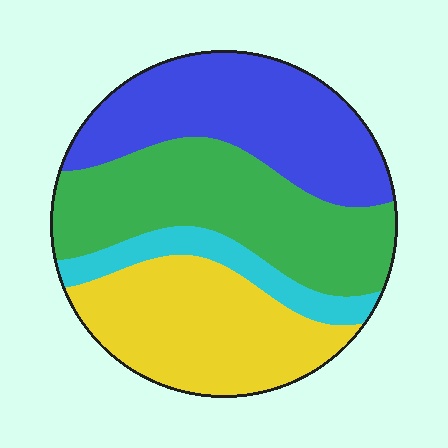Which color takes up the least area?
Cyan, at roughly 10%.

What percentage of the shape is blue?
Blue covers about 30% of the shape.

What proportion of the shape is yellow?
Yellow takes up about one quarter (1/4) of the shape.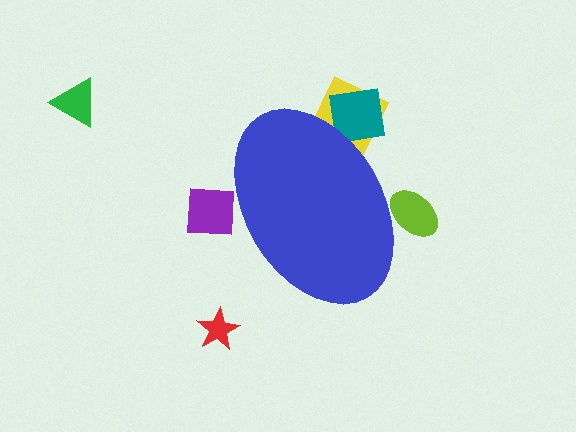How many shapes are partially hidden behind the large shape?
4 shapes are partially hidden.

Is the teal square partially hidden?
Yes, the teal square is partially hidden behind the blue ellipse.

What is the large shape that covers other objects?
A blue ellipse.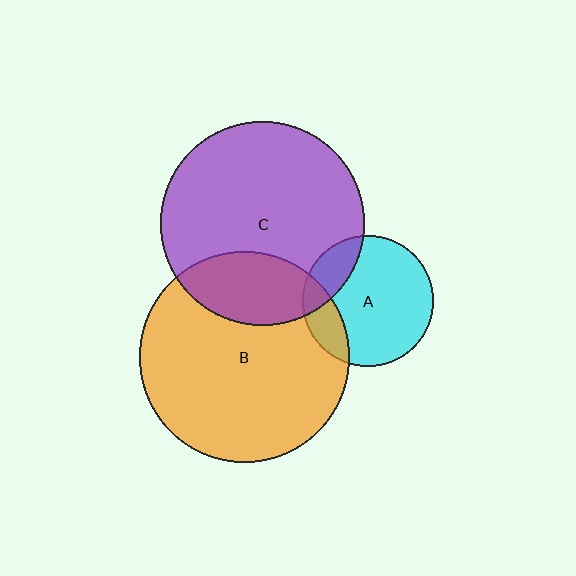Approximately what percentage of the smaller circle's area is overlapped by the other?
Approximately 25%.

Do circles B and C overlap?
Yes.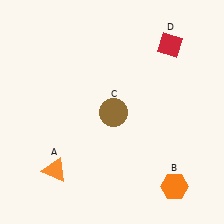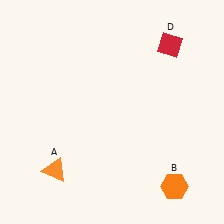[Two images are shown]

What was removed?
The brown circle (C) was removed in Image 2.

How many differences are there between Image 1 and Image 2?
There is 1 difference between the two images.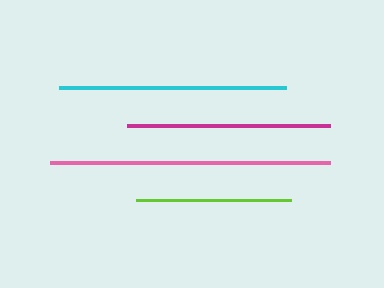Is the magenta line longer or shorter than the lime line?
The magenta line is longer than the lime line.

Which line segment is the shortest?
The lime line is the shortest at approximately 155 pixels.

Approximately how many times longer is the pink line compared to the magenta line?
The pink line is approximately 1.4 times the length of the magenta line.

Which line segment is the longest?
The pink line is the longest at approximately 280 pixels.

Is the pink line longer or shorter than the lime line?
The pink line is longer than the lime line.